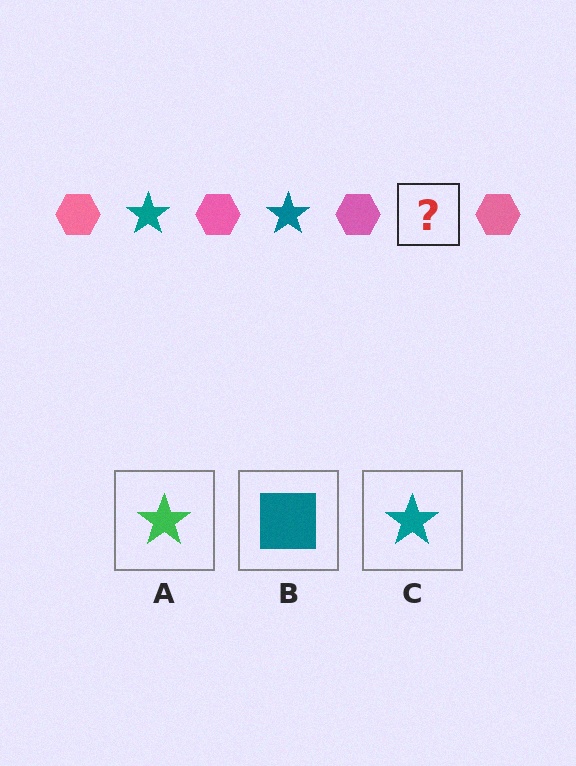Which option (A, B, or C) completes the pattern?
C.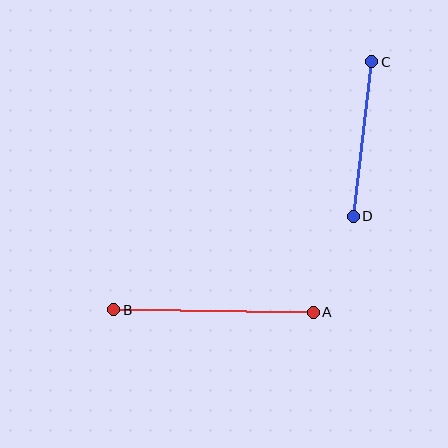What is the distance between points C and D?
The distance is approximately 156 pixels.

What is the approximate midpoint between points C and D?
The midpoint is at approximately (362, 139) pixels.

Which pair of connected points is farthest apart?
Points A and B are farthest apart.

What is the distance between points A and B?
The distance is approximately 199 pixels.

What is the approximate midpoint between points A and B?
The midpoint is at approximately (213, 311) pixels.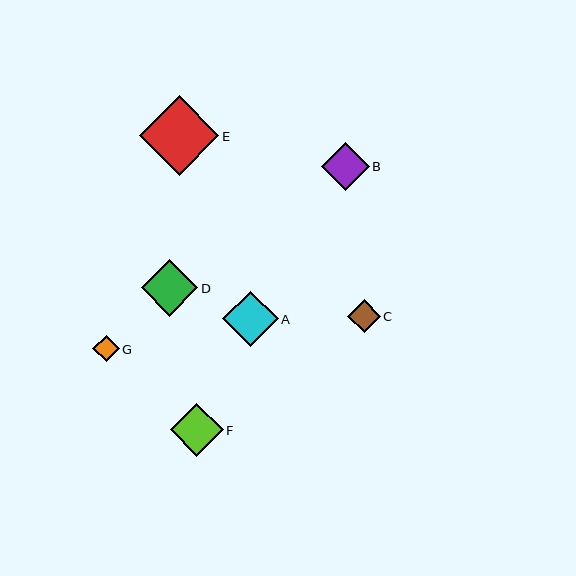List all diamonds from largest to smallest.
From largest to smallest: E, D, A, F, B, C, G.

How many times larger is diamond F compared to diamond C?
Diamond F is approximately 1.6 times the size of diamond C.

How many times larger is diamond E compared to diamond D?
Diamond E is approximately 1.4 times the size of diamond D.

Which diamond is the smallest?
Diamond G is the smallest with a size of approximately 27 pixels.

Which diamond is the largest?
Diamond E is the largest with a size of approximately 80 pixels.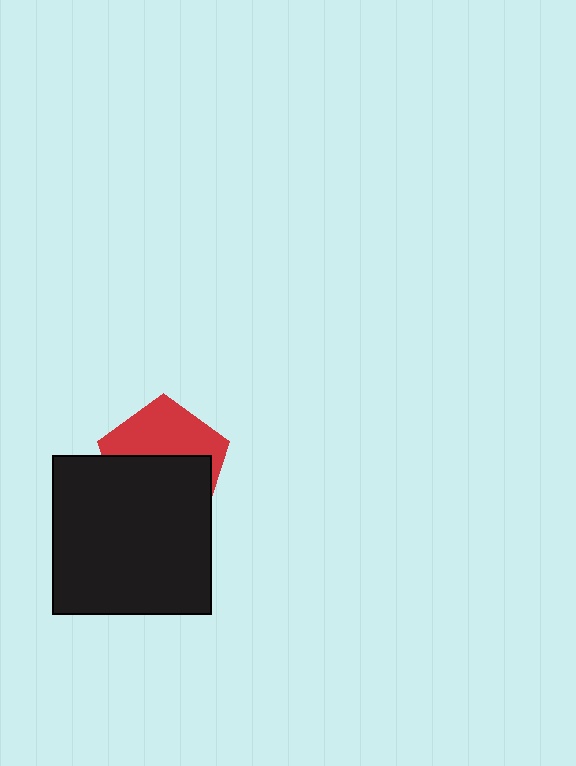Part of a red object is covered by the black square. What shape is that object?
It is a pentagon.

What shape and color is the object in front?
The object in front is a black square.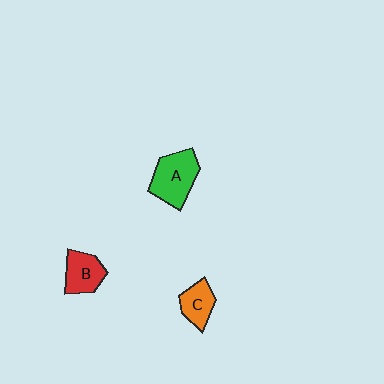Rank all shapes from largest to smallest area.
From largest to smallest: A (green), B (red), C (orange).